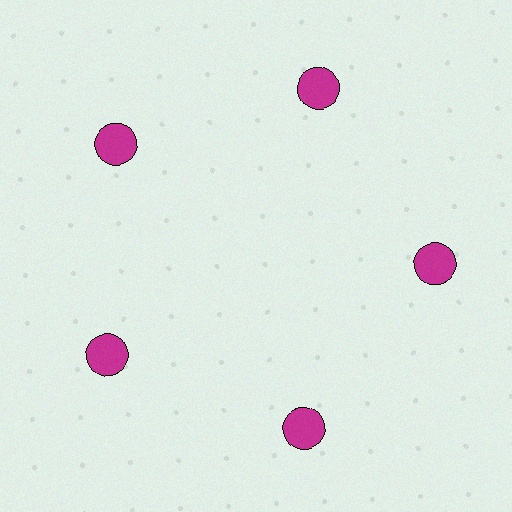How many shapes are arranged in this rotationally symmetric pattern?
There are 5 shapes, arranged in 5 groups of 1.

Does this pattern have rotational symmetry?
Yes, this pattern has 5-fold rotational symmetry. It looks the same after rotating 72 degrees around the center.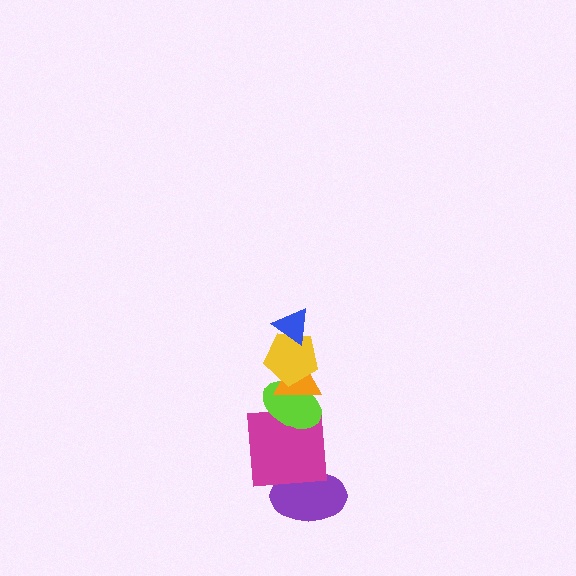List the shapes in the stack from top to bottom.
From top to bottom: the blue triangle, the yellow pentagon, the orange triangle, the lime ellipse, the magenta square, the purple ellipse.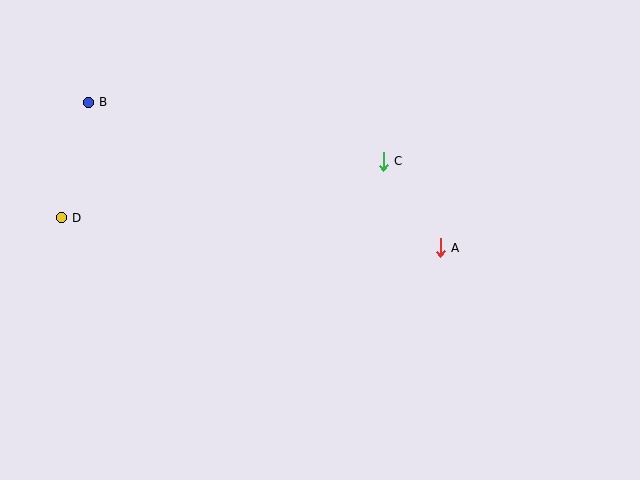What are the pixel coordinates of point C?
Point C is at (383, 161).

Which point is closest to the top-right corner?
Point C is closest to the top-right corner.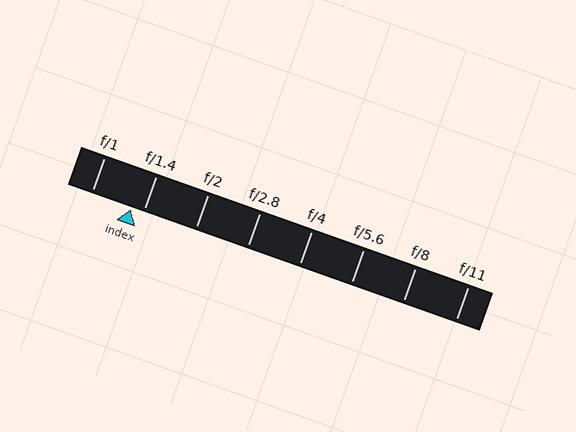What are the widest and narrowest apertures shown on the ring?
The widest aperture shown is f/1 and the narrowest is f/11.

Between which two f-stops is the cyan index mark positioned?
The index mark is between f/1 and f/1.4.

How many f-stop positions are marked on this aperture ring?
There are 8 f-stop positions marked.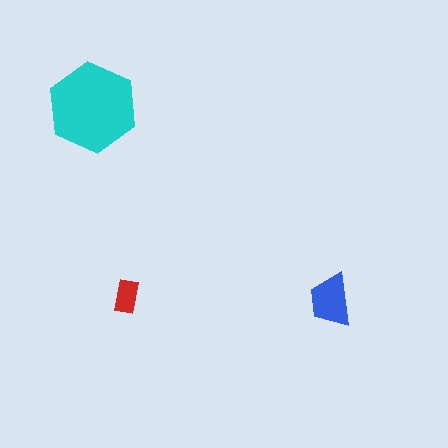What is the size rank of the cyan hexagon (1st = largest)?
1st.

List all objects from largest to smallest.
The cyan hexagon, the blue trapezoid, the red rectangle.